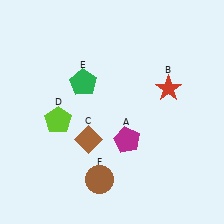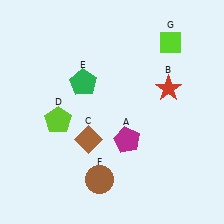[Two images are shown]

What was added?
A lime diamond (G) was added in Image 2.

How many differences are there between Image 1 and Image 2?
There is 1 difference between the two images.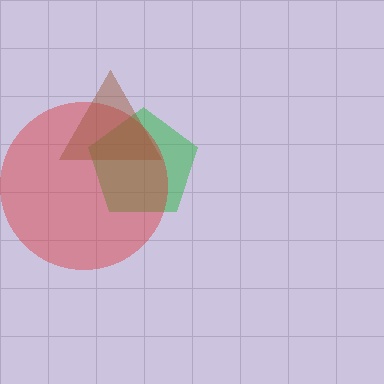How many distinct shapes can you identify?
There are 3 distinct shapes: a green pentagon, a red circle, a brown triangle.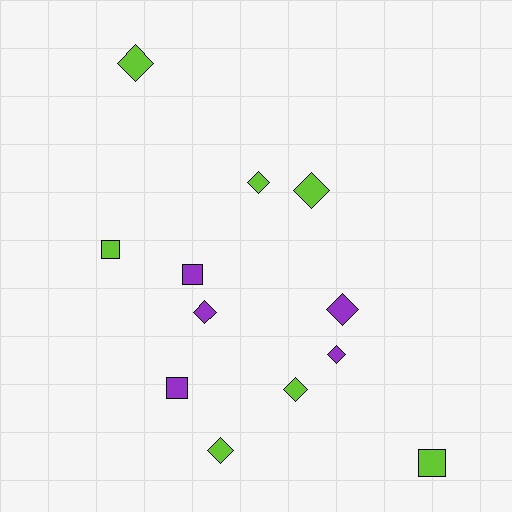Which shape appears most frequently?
Diamond, with 8 objects.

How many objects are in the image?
There are 12 objects.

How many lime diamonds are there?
There are 5 lime diamonds.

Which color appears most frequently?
Lime, with 7 objects.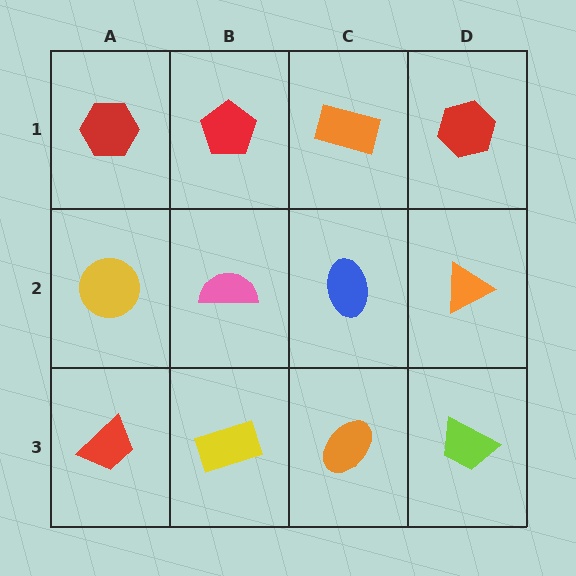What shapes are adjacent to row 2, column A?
A red hexagon (row 1, column A), a red trapezoid (row 3, column A), a pink semicircle (row 2, column B).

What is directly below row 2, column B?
A yellow rectangle.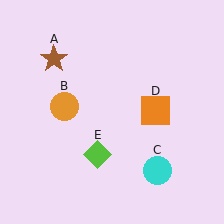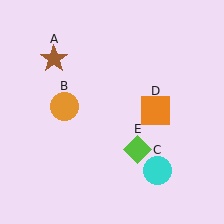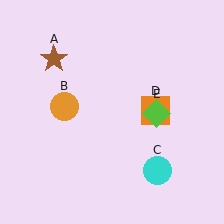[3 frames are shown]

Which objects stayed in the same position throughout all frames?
Brown star (object A) and orange circle (object B) and cyan circle (object C) and orange square (object D) remained stationary.